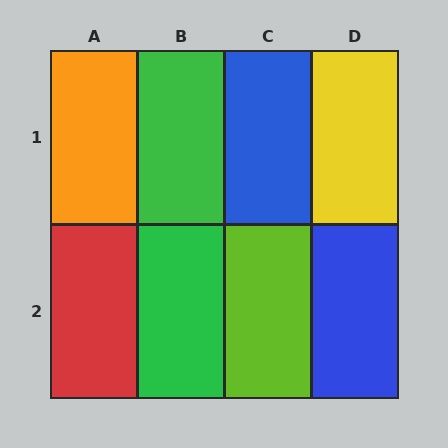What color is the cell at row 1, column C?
Blue.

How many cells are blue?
2 cells are blue.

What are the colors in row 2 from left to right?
Red, green, lime, blue.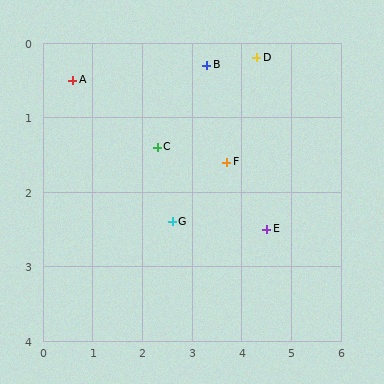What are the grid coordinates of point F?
Point F is at approximately (3.7, 1.6).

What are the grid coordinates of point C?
Point C is at approximately (2.3, 1.4).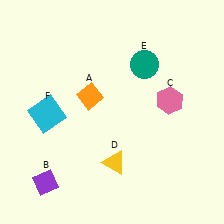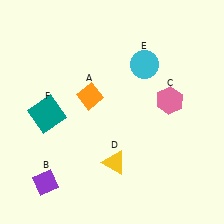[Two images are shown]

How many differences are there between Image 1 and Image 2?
There are 2 differences between the two images.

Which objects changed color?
E changed from teal to cyan. F changed from cyan to teal.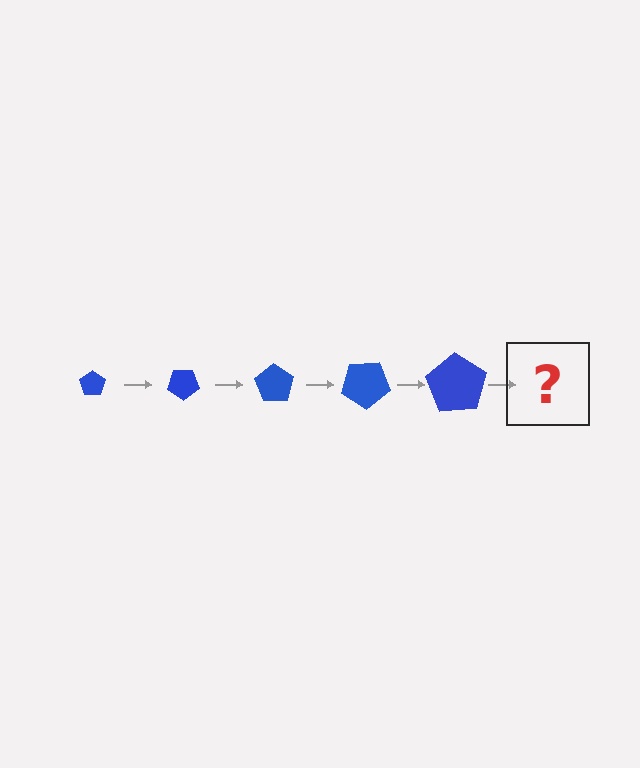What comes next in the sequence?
The next element should be a pentagon, larger than the previous one and rotated 175 degrees from the start.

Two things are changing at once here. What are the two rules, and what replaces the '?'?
The two rules are that the pentagon grows larger each step and it rotates 35 degrees each step. The '?' should be a pentagon, larger than the previous one and rotated 175 degrees from the start.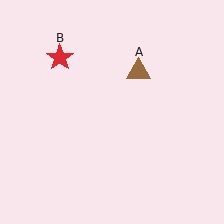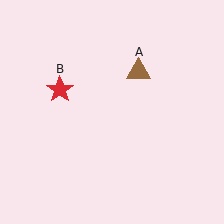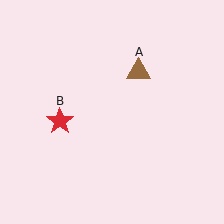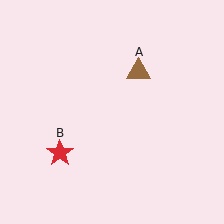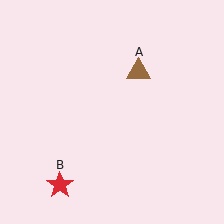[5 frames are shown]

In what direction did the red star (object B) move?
The red star (object B) moved down.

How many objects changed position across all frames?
1 object changed position: red star (object B).